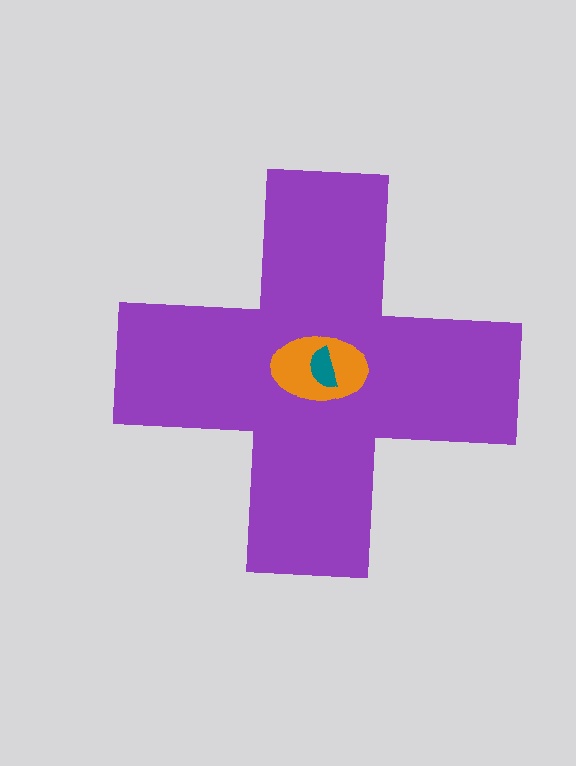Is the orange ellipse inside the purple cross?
Yes.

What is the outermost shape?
The purple cross.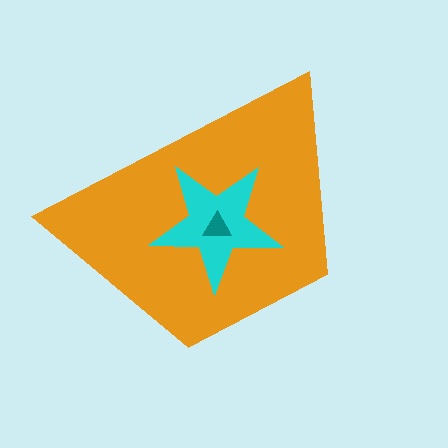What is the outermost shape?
The orange trapezoid.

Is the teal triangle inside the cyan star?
Yes.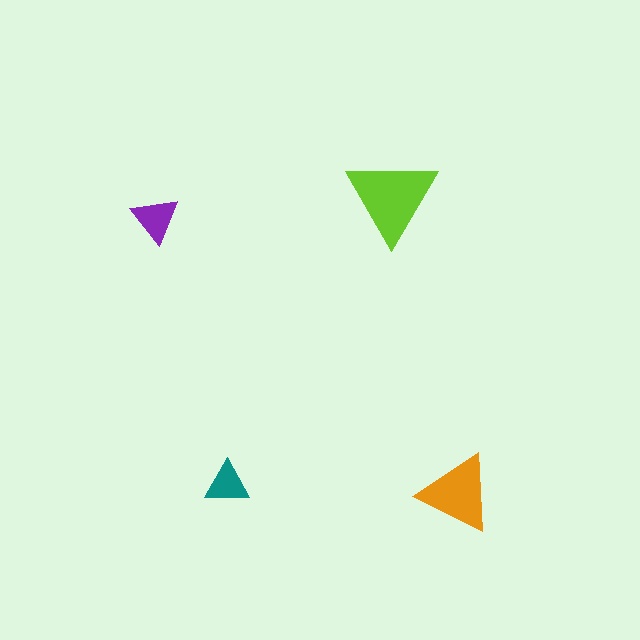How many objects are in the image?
There are 4 objects in the image.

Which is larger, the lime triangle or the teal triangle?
The lime one.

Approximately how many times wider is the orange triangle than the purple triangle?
About 1.5 times wider.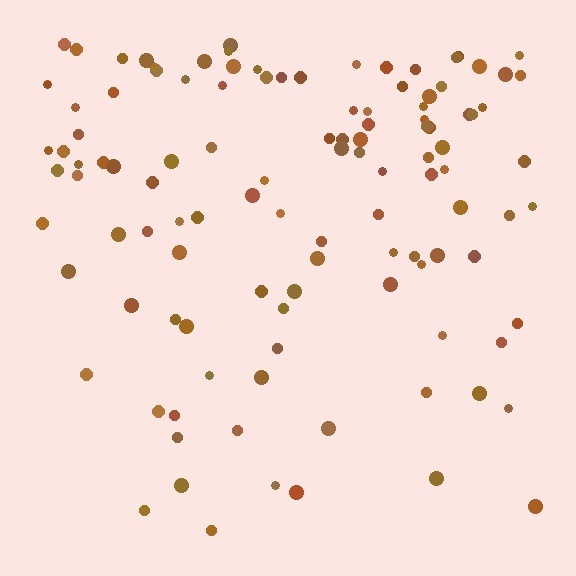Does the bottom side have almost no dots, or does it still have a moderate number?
Still a moderate number, just noticeably fewer than the top.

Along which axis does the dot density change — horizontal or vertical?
Vertical.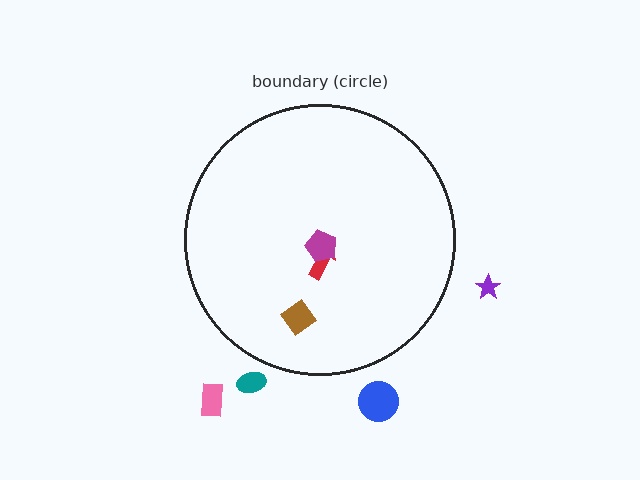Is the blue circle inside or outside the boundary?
Outside.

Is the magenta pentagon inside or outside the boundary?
Inside.